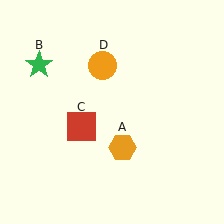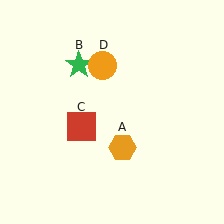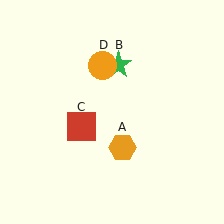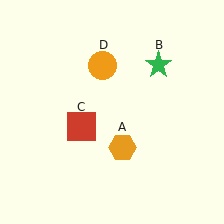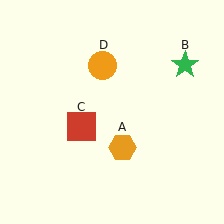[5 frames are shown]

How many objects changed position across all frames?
1 object changed position: green star (object B).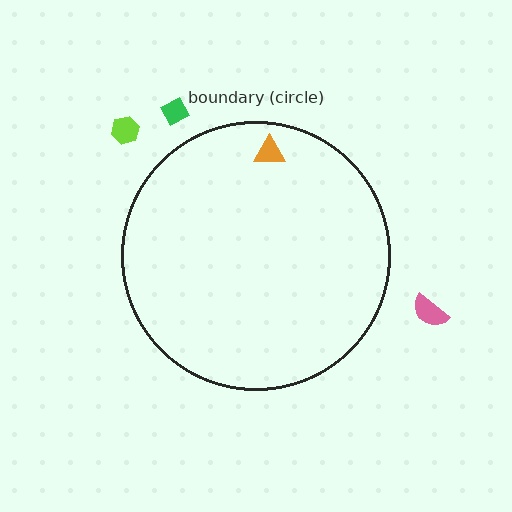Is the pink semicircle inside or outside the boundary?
Outside.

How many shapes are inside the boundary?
1 inside, 3 outside.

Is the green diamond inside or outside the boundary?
Outside.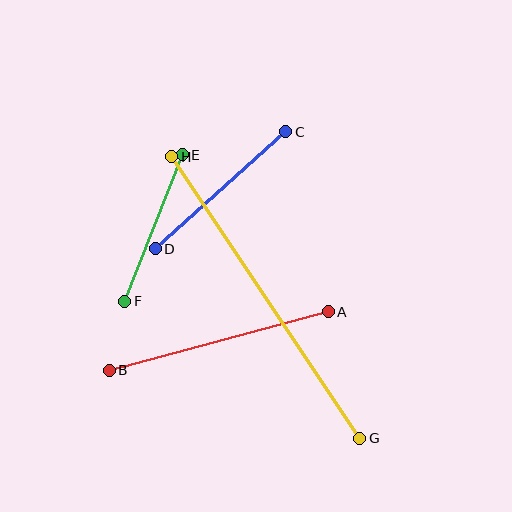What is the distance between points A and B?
The distance is approximately 227 pixels.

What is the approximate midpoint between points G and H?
The midpoint is at approximately (266, 297) pixels.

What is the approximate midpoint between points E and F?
The midpoint is at approximately (154, 228) pixels.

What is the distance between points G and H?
The distance is approximately 338 pixels.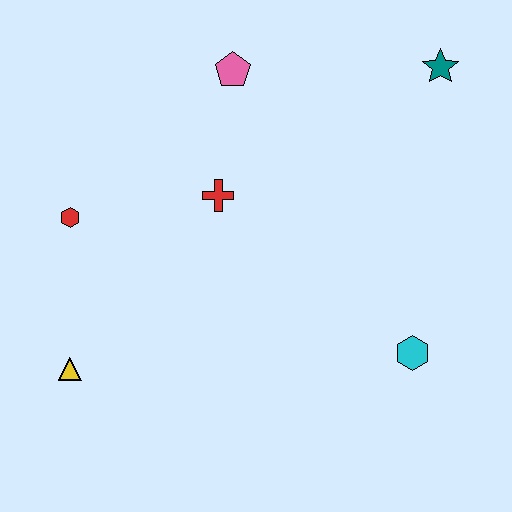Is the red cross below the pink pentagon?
Yes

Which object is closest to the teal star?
The pink pentagon is closest to the teal star.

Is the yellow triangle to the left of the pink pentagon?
Yes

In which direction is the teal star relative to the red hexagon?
The teal star is to the right of the red hexagon.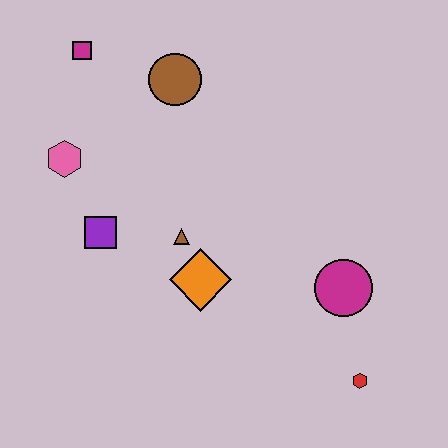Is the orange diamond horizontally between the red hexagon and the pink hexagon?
Yes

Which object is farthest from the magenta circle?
The magenta square is farthest from the magenta circle.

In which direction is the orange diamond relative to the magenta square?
The orange diamond is below the magenta square.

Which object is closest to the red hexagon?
The magenta circle is closest to the red hexagon.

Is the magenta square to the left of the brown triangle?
Yes